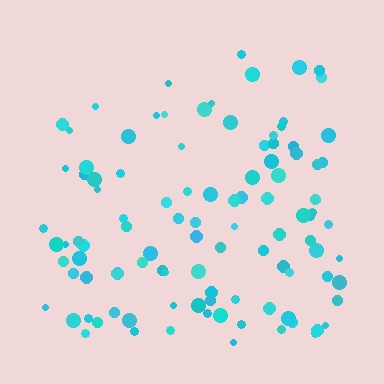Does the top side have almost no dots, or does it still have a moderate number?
Still a moderate number, just noticeably fewer than the bottom.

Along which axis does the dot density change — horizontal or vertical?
Vertical.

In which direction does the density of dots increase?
From top to bottom, with the bottom side densest.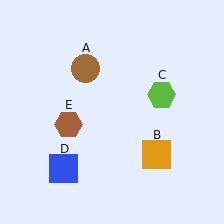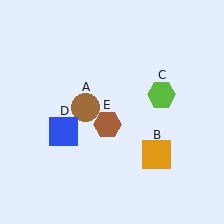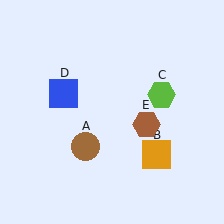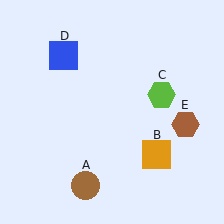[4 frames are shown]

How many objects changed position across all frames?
3 objects changed position: brown circle (object A), blue square (object D), brown hexagon (object E).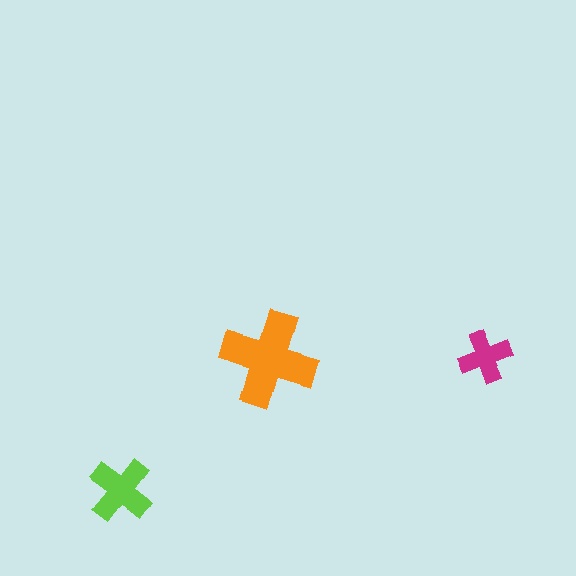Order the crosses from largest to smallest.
the orange one, the lime one, the magenta one.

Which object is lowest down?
The lime cross is bottommost.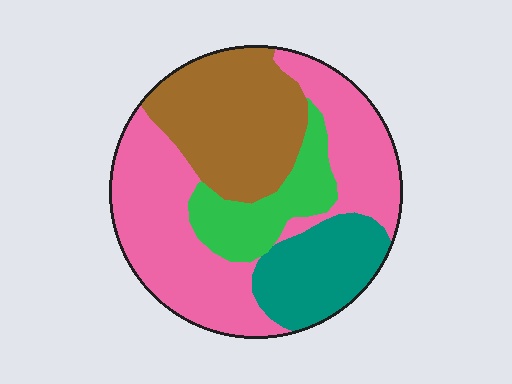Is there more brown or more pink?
Pink.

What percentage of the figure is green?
Green covers around 15% of the figure.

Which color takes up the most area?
Pink, at roughly 45%.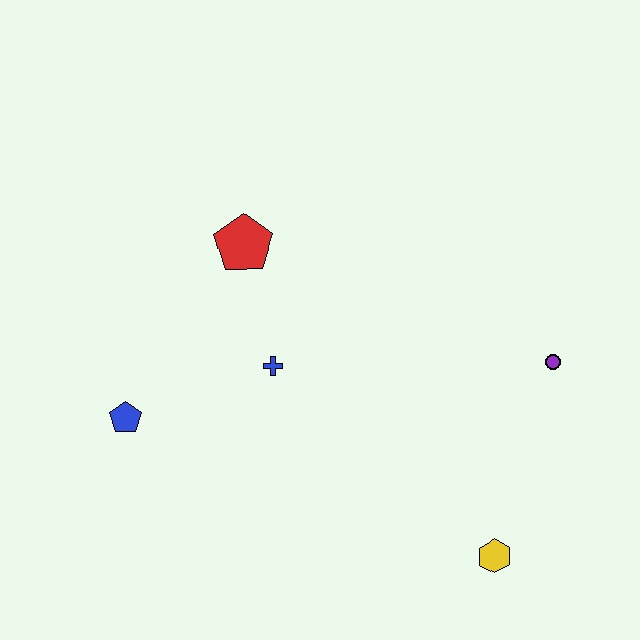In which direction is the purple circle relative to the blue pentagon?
The purple circle is to the right of the blue pentagon.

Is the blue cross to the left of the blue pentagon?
No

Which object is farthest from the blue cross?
The yellow hexagon is farthest from the blue cross.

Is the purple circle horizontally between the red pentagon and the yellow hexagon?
No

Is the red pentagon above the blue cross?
Yes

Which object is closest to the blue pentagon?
The blue cross is closest to the blue pentagon.